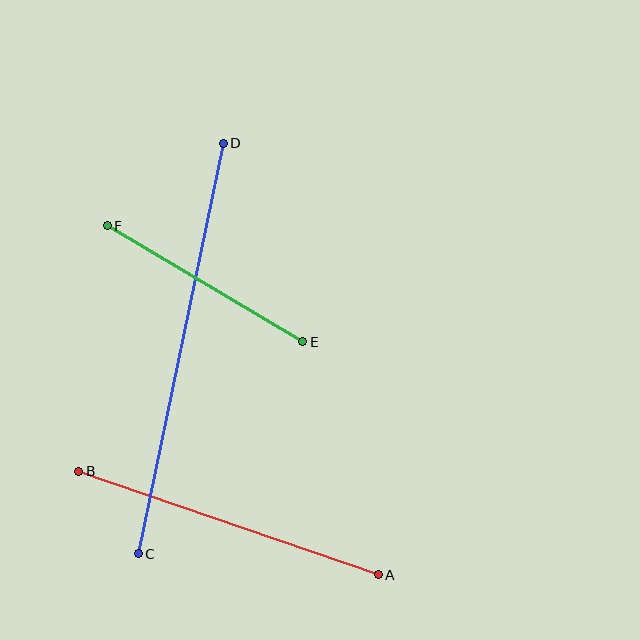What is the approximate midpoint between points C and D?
The midpoint is at approximately (181, 348) pixels.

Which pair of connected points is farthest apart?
Points C and D are farthest apart.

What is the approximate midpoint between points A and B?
The midpoint is at approximately (228, 523) pixels.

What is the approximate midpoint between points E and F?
The midpoint is at approximately (205, 284) pixels.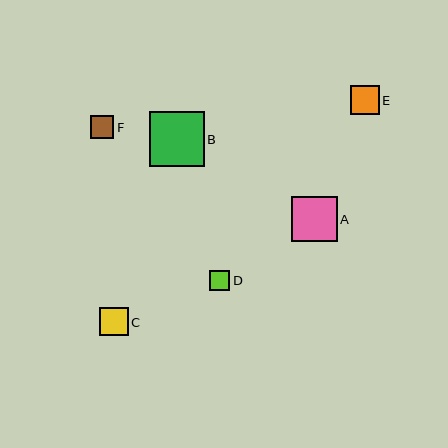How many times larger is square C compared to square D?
Square C is approximately 1.4 times the size of square D.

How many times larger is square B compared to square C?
Square B is approximately 1.9 times the size of square C.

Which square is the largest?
Square B is the largest with a size of approximately 55 pixels.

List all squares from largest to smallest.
From largest to smallest: B, A, C, E, F, D.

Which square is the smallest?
Square D is the smallest with a size of approximately 20 pixels.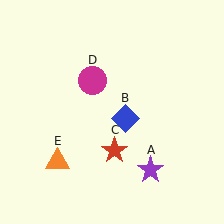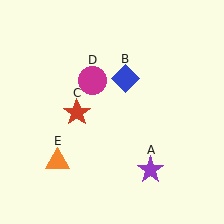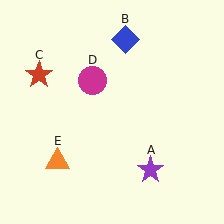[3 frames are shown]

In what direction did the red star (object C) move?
The red star (object C) moved up and to the left.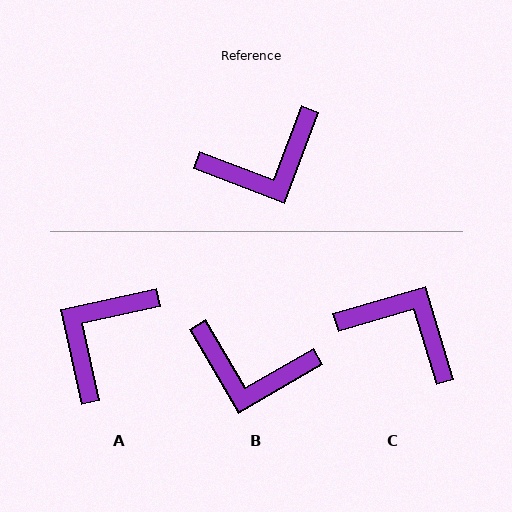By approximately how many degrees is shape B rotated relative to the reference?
Approximately 39 degrees clockwise.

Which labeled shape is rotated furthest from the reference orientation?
A, about 147 degrees away.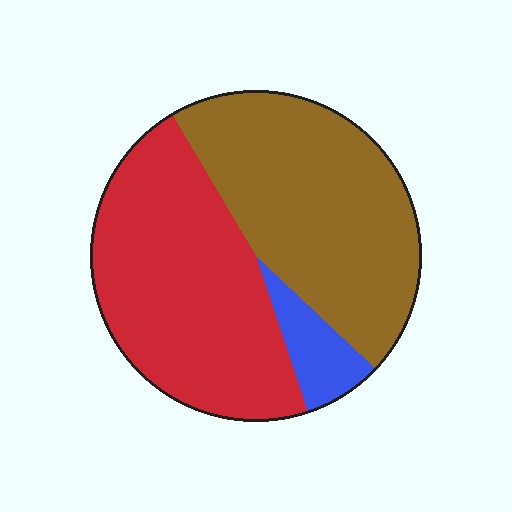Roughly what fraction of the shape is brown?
Brown takes up between a third and a half of the shape.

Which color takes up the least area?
Blue, at roughly 10%.